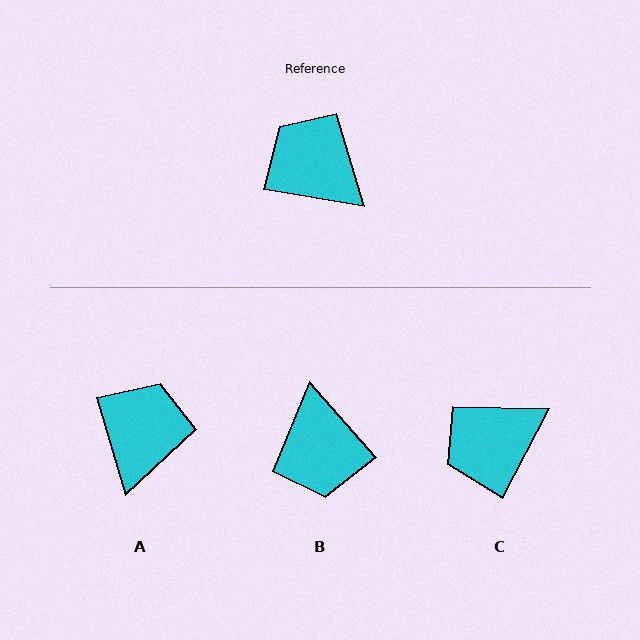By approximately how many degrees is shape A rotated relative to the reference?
Approximately 64 degrees clockwise.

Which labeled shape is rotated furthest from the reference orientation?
B, about 141 degrees away.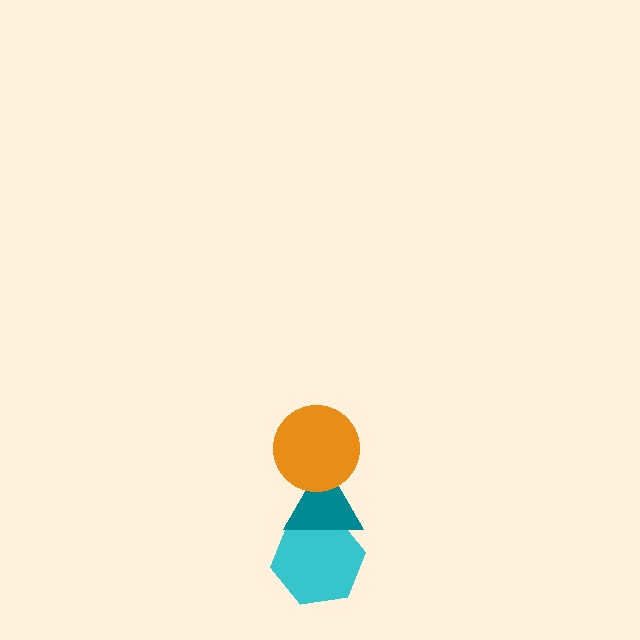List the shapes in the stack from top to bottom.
From top to bottom: the orange circle, the teal triangle, the cyan hexagon.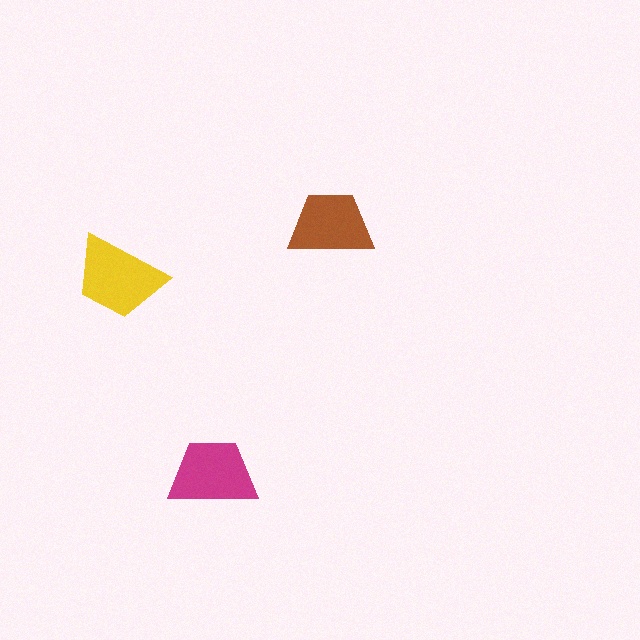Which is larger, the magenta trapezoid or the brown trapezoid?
The magenta one.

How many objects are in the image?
There are 3 objects in the image.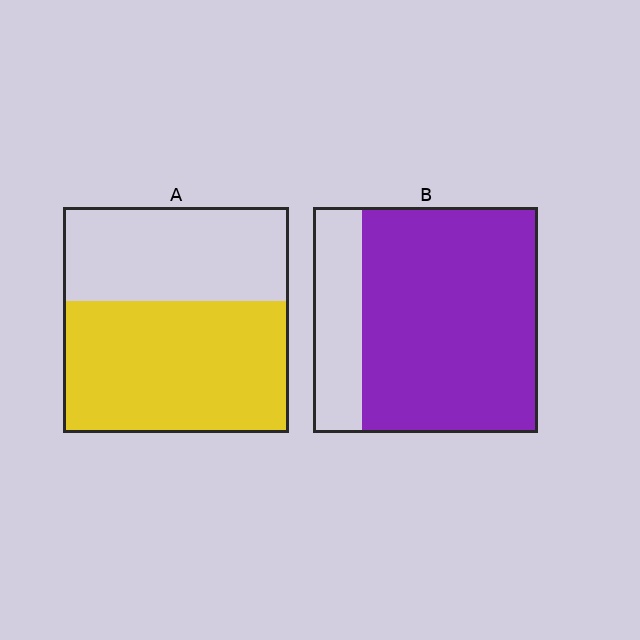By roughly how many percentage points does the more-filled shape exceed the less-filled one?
By roughly 20 percentage points (B over A).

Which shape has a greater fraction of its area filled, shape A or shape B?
Shape B.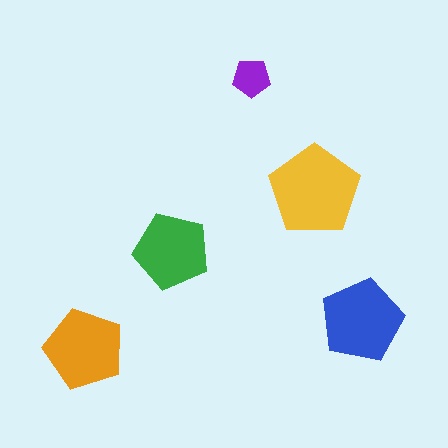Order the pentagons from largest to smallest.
the yellow one, the blue one, the orange one, the green one, the purple one.